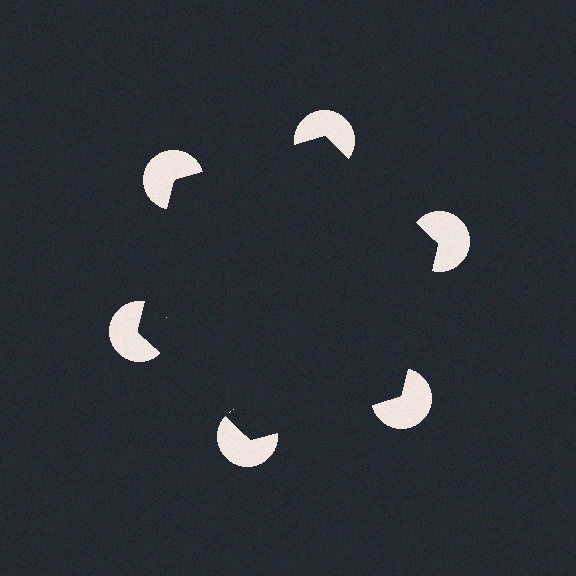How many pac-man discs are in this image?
There are 6 — one at each vertex of the illusory hexagon.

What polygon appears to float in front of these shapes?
An illusory hexagon — its edges are inferred from the aligned wedge cuts in the pac-man discs, not physically drawn.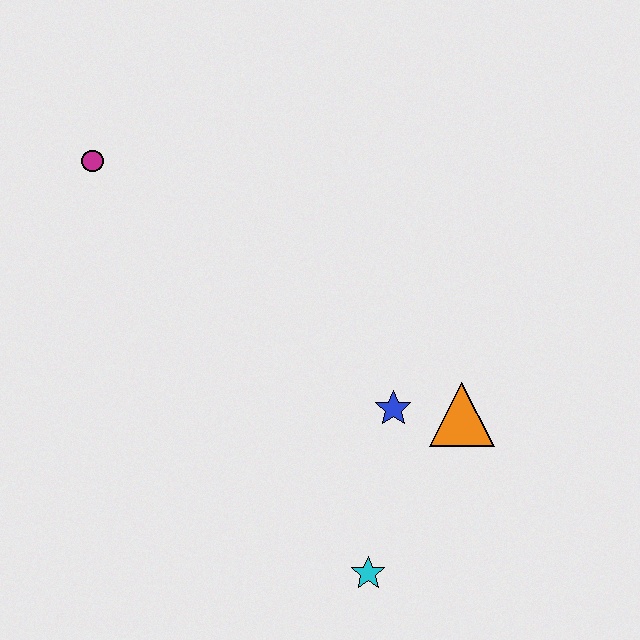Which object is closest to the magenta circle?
The blue star is closest to the magenta circle.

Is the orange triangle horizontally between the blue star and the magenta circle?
No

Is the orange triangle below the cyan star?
No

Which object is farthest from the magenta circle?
The cyan star is farthest from the magenta circle.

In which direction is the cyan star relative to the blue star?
The cyan star is below the blue star.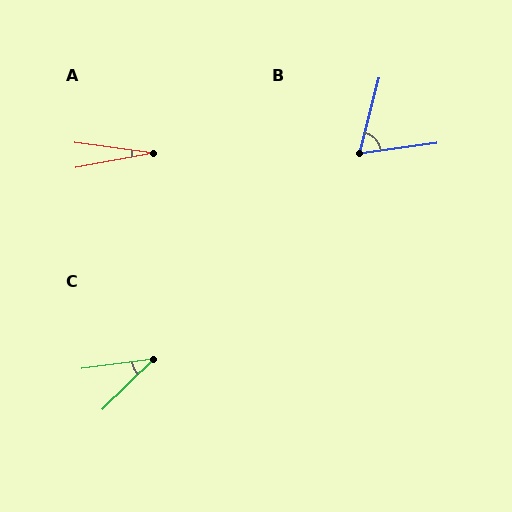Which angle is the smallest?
A, at approximately 18 degrees.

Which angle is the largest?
B, at approximately 68 degrees.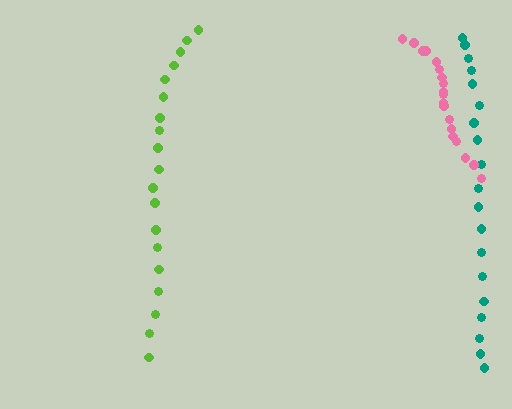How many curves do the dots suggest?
There are 3 distinct paths.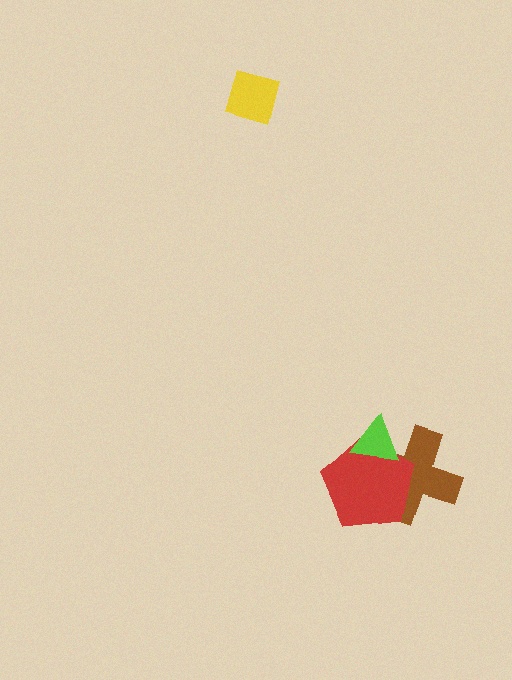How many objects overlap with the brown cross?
2 objects overlap with the brown cross.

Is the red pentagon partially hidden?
Yes, it is partially covered by another shape.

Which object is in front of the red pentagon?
The lime triangle is in front of the red pentagon.